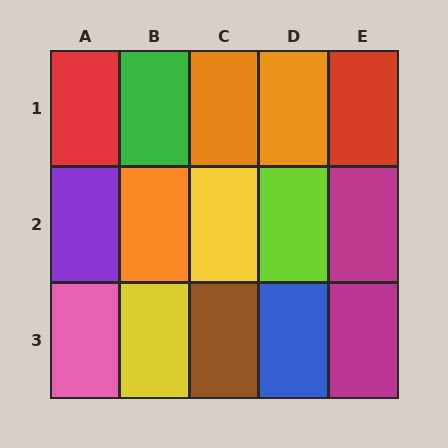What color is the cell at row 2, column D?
Lime.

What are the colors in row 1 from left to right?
Red, green, orange, orange, red.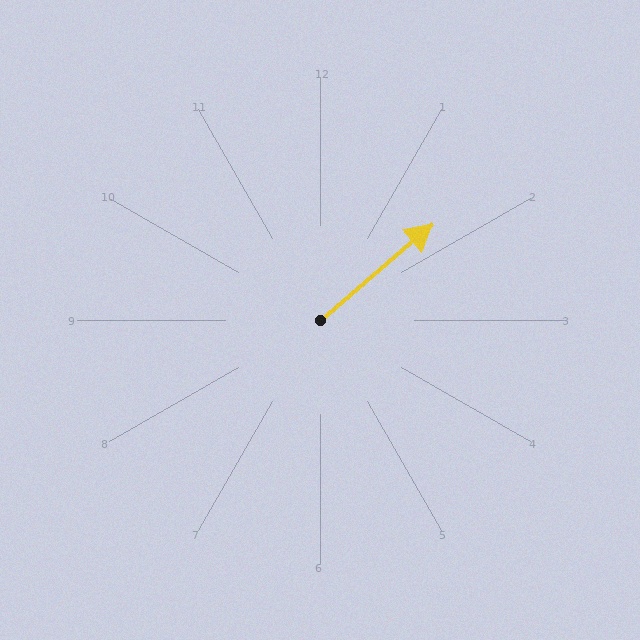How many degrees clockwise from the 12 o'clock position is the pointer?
Approximately 49 degrees.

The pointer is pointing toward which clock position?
Roughly 2 o'clock.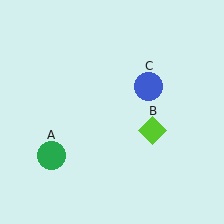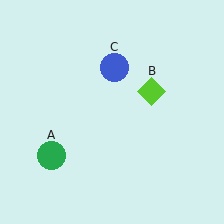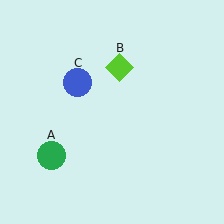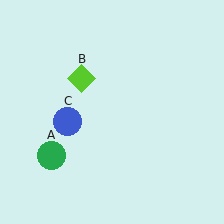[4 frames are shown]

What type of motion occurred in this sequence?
The lime diamond (object B), blue circle (object C) rotated counterclockwise around the center of the scene.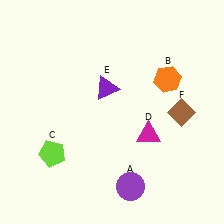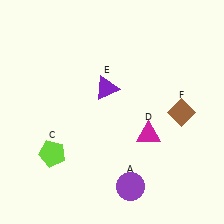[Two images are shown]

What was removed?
The orange hexagon (B) was removed in Image 2.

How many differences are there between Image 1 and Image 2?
There is 1 difference between the two images.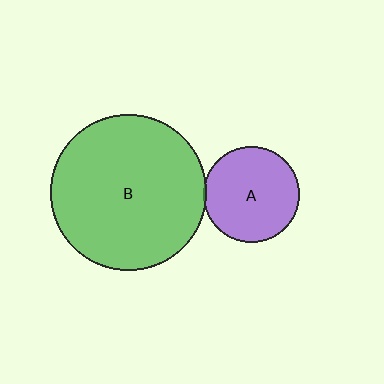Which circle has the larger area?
Circle B (green).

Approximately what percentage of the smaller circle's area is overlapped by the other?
Approximately 5%.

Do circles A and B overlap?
Yes.